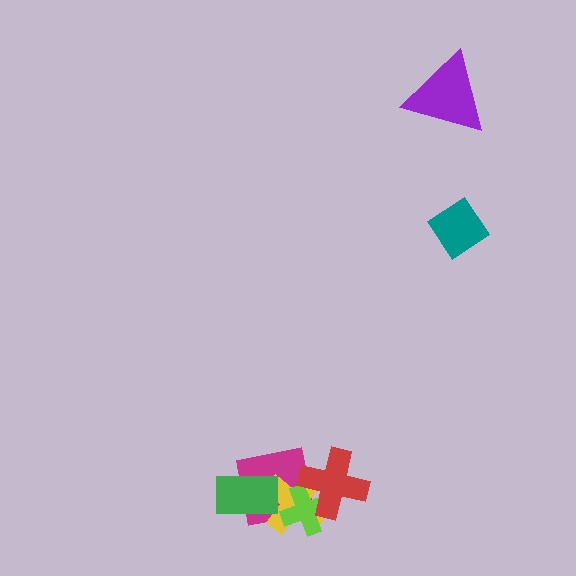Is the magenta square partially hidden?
Yes, it is partially covered by another shape.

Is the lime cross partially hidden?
Yes, it is partially covered by another shape.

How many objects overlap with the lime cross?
3 objects overlap with the lime cross.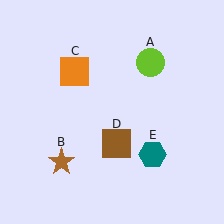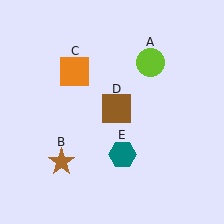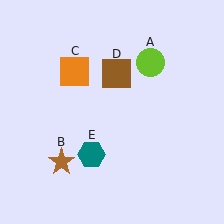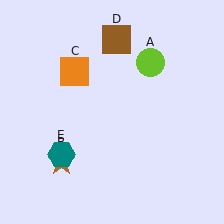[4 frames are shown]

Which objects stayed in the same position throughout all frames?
Lime circle (object A) and brown star (object B) and orange square (object C) remained stationary.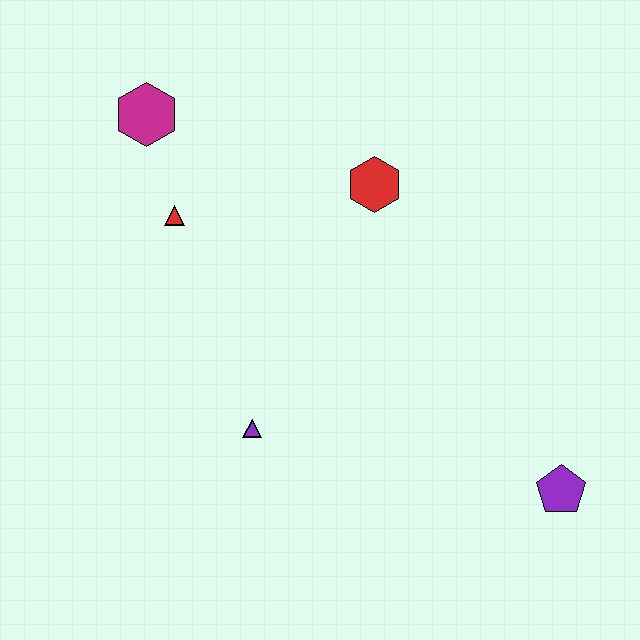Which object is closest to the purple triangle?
The red triangle is closest to the purple triangle.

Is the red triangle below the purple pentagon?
No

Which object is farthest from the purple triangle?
The magenta hexagon is farthest from the purple triangle.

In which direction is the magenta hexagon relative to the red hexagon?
The magenta hexagon is to the left of the red hexagon.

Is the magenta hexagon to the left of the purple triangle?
Yes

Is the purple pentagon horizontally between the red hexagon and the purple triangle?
No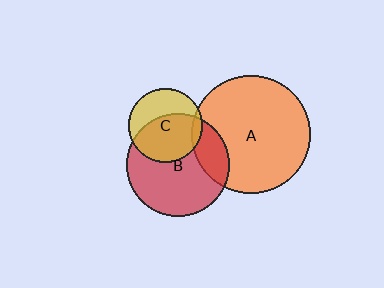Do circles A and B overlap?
Yes.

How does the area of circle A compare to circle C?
Approximately 2.6 times.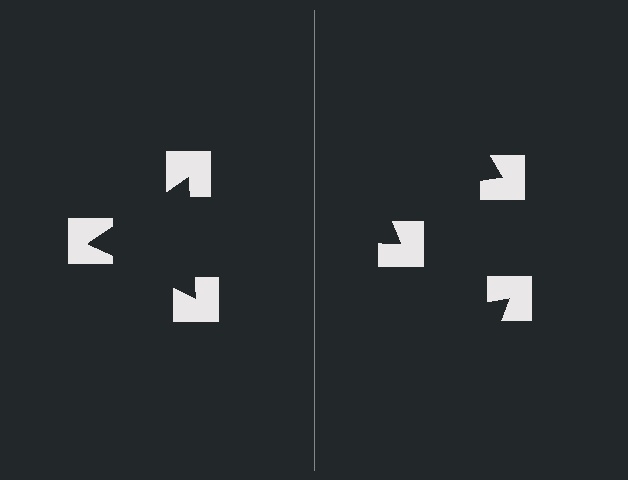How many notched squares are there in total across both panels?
6 — 3 on each side.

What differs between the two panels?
The notched squares are positioned identically on both sides; only the wedge orientations differ. On the left they align to a triangle; on the right they are misaligned.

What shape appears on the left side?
An illusory triangle.